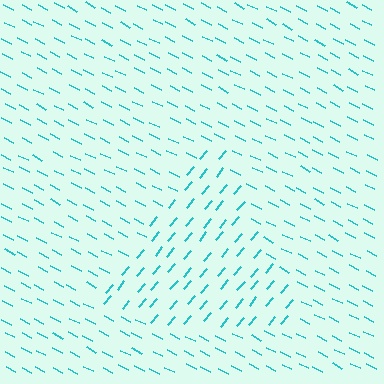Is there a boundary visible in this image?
Yes, there is a texture boundary formed by a change in line orientation.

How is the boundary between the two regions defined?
The boundary is defined purely by a change in line orientation (approximately 77 degrees difference). All lines are the same color and thickness.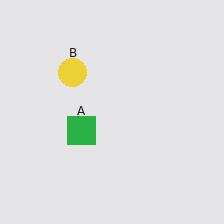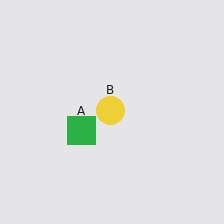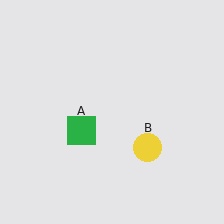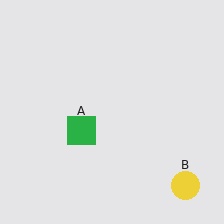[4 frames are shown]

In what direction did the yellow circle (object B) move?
The yellow circle (object B) moved down and to the right.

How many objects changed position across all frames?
1 object changed position: yellow circle (object B).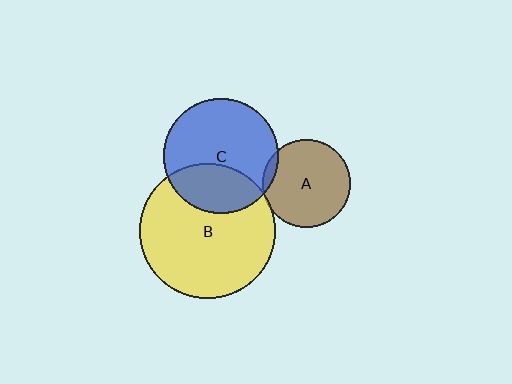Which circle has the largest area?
Circle B (yellow).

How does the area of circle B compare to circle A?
Approximately 2.4 times.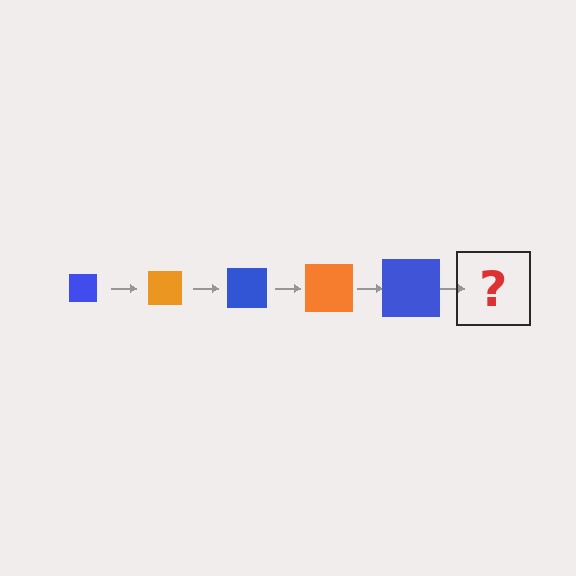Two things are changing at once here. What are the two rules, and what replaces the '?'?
The two rules are that the square grows larger each step and the color cycles through blue and orange. The '?' should be an orange square, larger than the previous one.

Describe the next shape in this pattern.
It should be an orange square, larger than the previous one.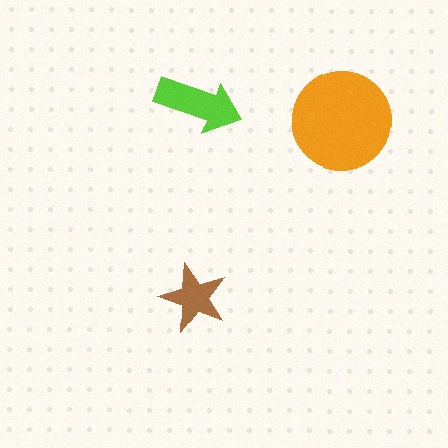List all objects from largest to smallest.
The orange circle, the lime arrow, the brown star.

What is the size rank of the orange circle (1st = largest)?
1st.